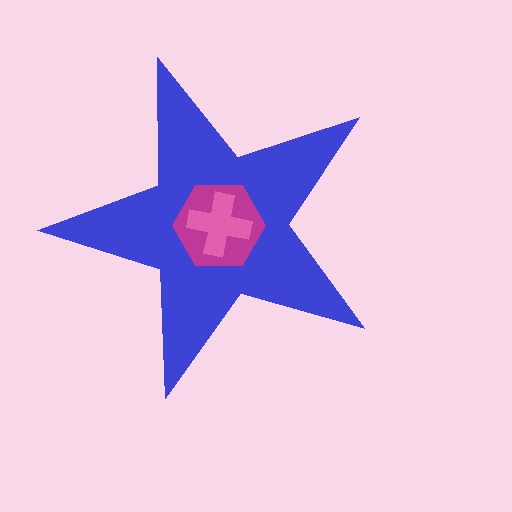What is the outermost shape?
The blue star.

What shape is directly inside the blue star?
The magenta hexagon.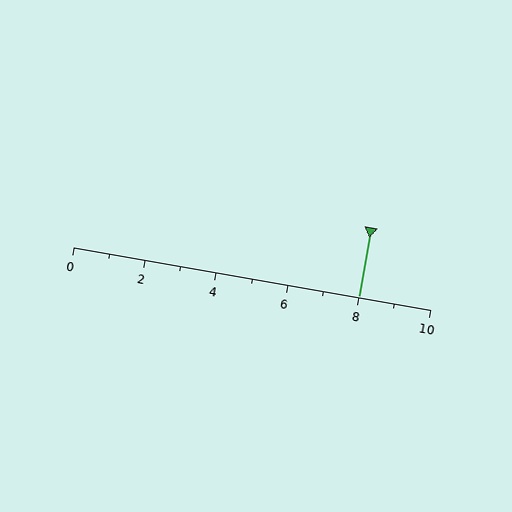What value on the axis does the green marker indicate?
The marker indicates approximately 8.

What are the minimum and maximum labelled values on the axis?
The axis runs from 0 to 10.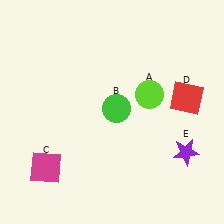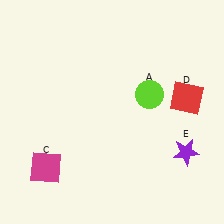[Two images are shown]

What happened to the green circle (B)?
The green circle (B) was removed in Image 2. It was in the top-right area of Image 1.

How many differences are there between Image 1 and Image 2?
There is 1 difference between the two images.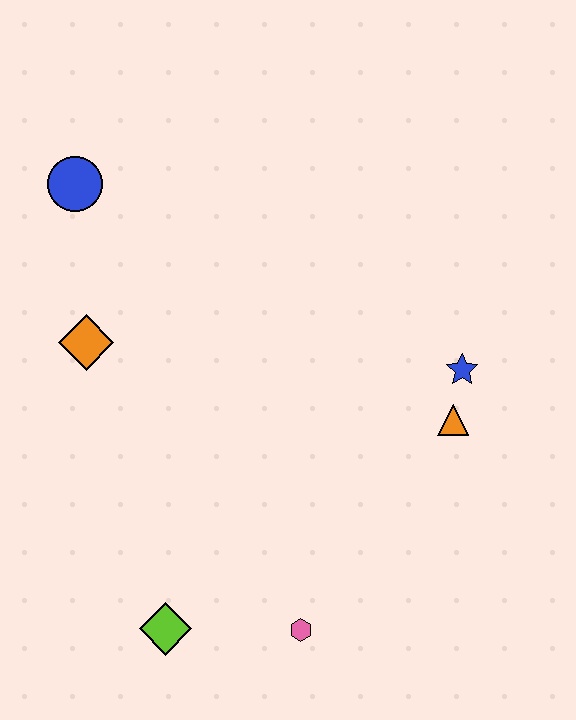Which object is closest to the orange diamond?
The blue circle is closest to the orange diamond.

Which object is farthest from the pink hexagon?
The blue circle is farthest from the pink hexagon.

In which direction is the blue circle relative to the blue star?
The blue circle is to the left of the blue star.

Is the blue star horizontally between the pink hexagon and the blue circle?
No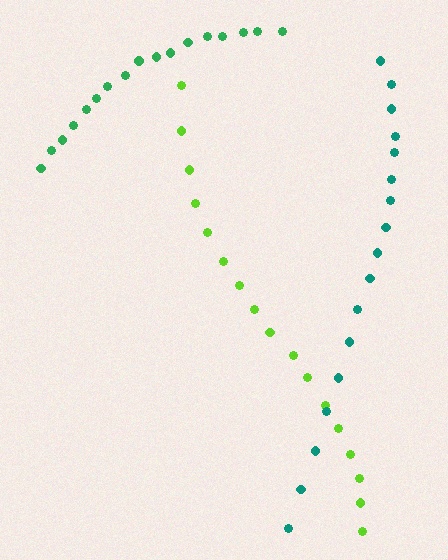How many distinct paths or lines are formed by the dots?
There are 3 distinct paths.